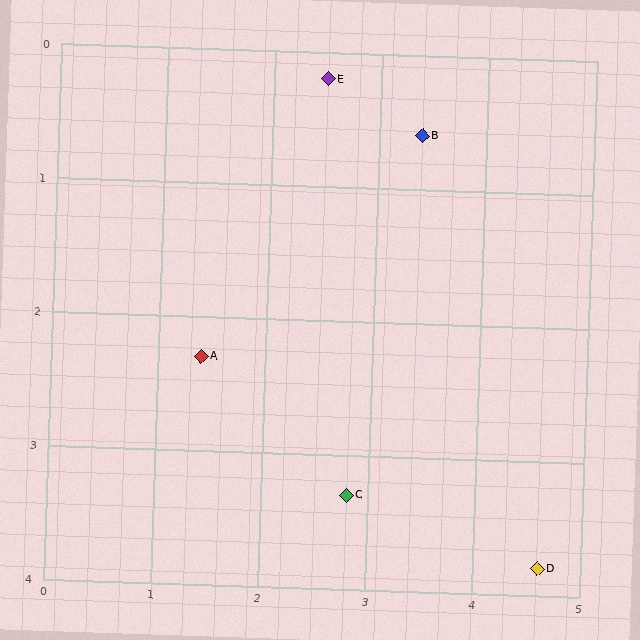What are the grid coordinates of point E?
Point E is at approximately (2.5, 0.2).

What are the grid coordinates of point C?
Point C is at approximately (2.8, 3.3).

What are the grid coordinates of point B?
Point B is at approximately (3.4, 0.6).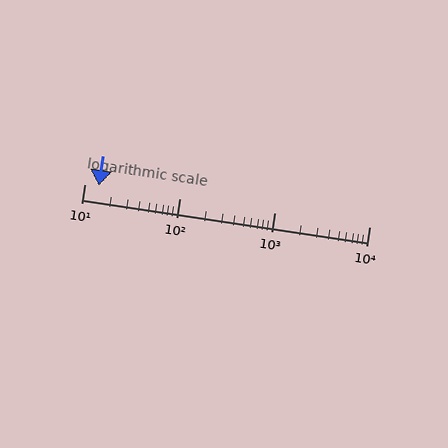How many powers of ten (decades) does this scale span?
The scale spans 3 decades, from 10 to 10000.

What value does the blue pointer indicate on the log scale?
The pointer indicates approximately 14.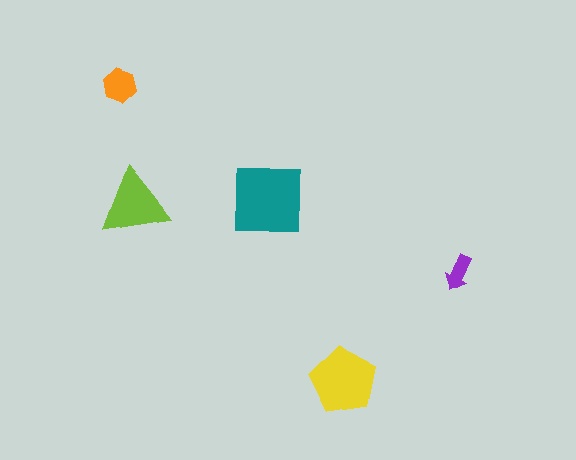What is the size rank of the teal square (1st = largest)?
1st.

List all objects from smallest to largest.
The purple arrow, the orange hexagon, the lime triangle, the yellow pentagon, the teal square.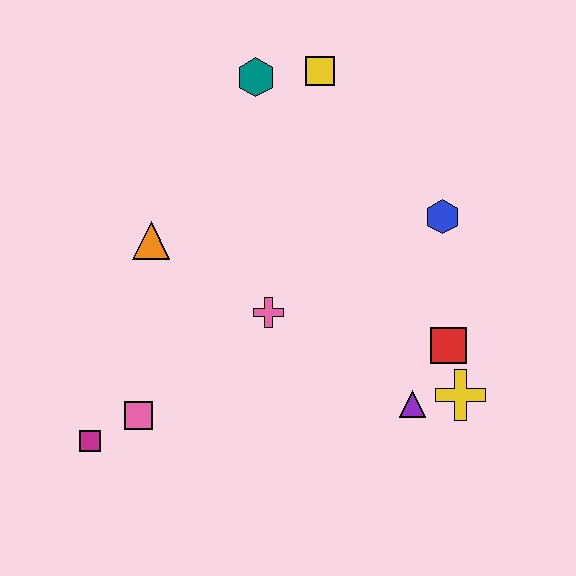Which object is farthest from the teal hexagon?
The magenta square is farthest from the teal hexagon.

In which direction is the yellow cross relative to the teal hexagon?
The yellow cross is below the teal hexagon.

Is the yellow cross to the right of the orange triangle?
Yes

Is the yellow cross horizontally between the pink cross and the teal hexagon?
No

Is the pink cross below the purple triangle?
No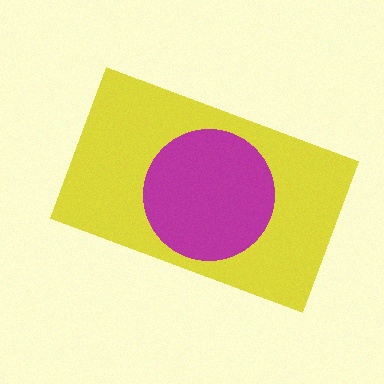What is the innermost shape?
The magenta circle.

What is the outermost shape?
The yellow rectangle.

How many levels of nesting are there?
2.